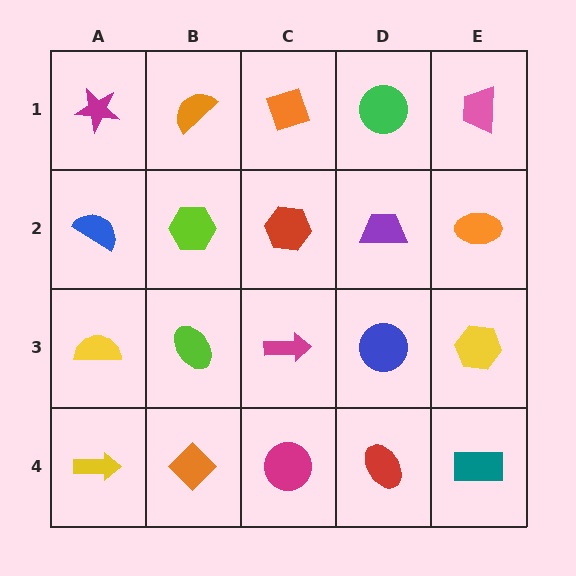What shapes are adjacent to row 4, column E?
A yellow hexagon (row 3, column E), a red ellipse (row 4, column D).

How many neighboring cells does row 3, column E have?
3.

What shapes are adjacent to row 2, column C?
An orange diamond (row 1, column C), a magenta arrow (row 3, column C), a lime hexagon (row 2, column B), a purple trapezoid (row 2, column D).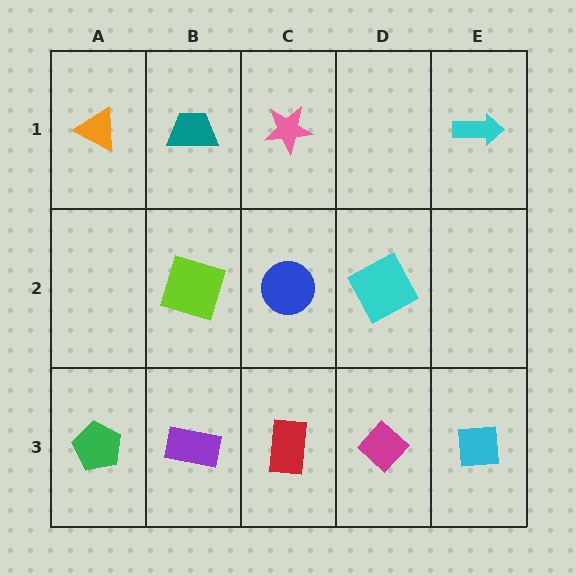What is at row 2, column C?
A blue circle.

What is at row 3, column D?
A magenta diamond.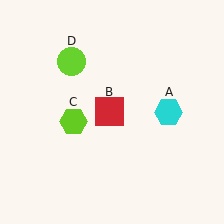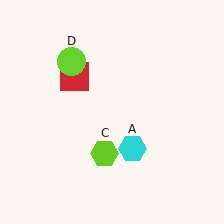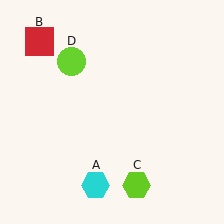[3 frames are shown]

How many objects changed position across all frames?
3 objects changed position: cyan hexagon (object A), red square (object B), lime hexagon (object C).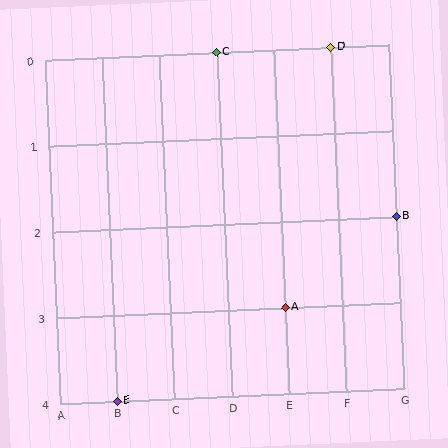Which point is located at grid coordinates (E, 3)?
Point A is at (E, 3).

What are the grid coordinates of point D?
Point D is at grid coordinates (F, 0).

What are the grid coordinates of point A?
Point A is at grid coordinates (E, 3).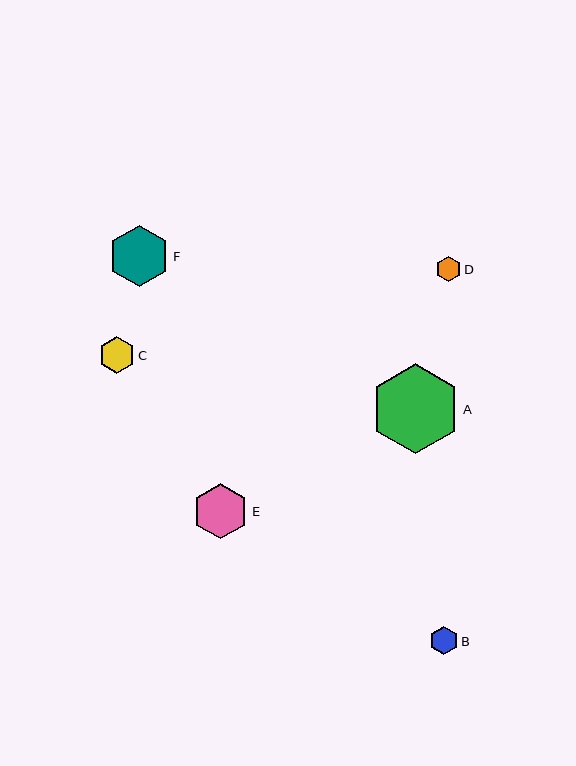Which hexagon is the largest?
Hexagon A is the largest with a size of approximately 90 pixels.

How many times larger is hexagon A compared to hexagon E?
Hexagon A is approximately 1.6 times the size of hexagon E.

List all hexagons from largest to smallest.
From largest to smallest: A, F, E, C, B, D.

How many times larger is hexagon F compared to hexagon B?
Hexagon F is approximately 2.2 times the size of hexagon B.